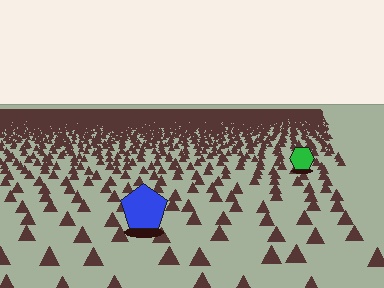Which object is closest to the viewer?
The blue pentagon is closest. The texture marks near it are larger and more spread out.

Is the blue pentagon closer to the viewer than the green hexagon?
Yes. The blue pentagon is closer — you can tell from the texture gradient: the ground texture is coarser near it.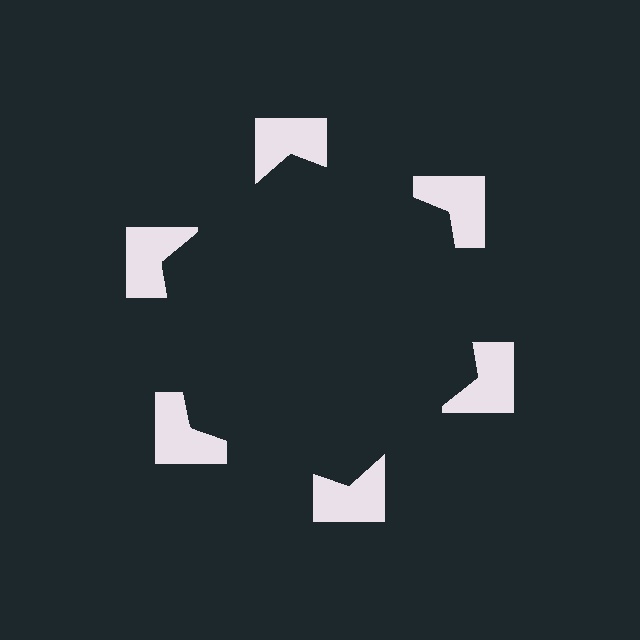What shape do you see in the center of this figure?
An illusory hexagon — its edges are inferred from the aligned wedge cuts in the notched squares, not physically drawn.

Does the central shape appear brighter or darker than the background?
It typically appears slightly darker than the background, even though no actual brightness change is drawn.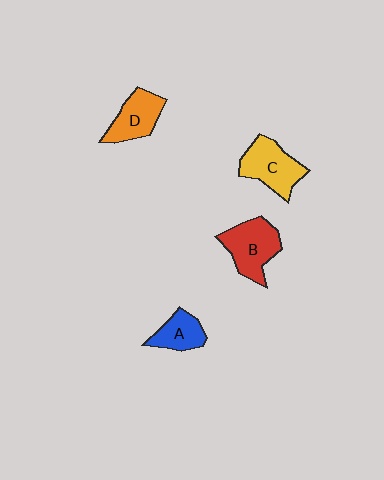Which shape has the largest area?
Shape B (red).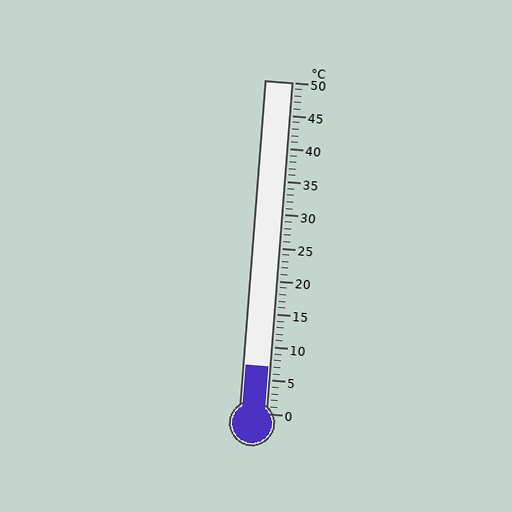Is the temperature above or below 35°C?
The temperature is below 35°C.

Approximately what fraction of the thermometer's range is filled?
The thermometer is filled to approximately 15% of its range.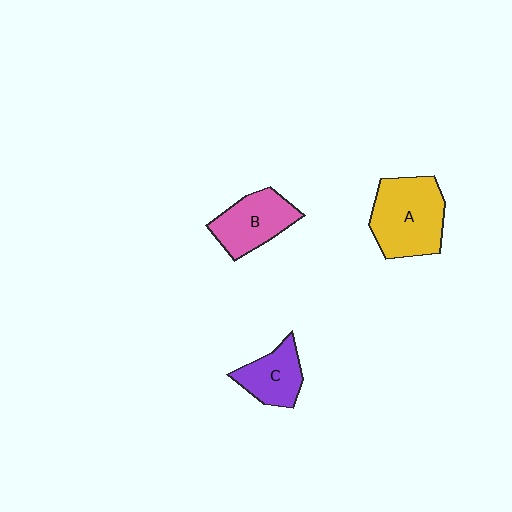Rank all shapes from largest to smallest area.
From largest to smallest: A (yellow), B (pink), C (purple).